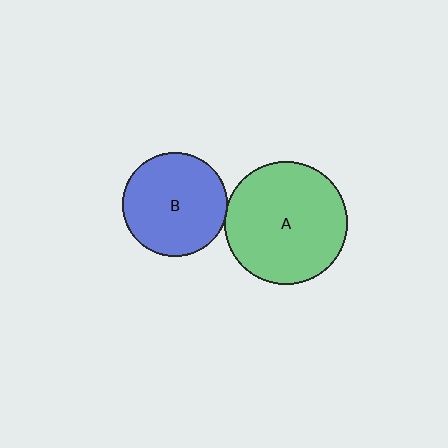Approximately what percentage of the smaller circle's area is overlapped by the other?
Approximately 5%.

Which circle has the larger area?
Circle A (green).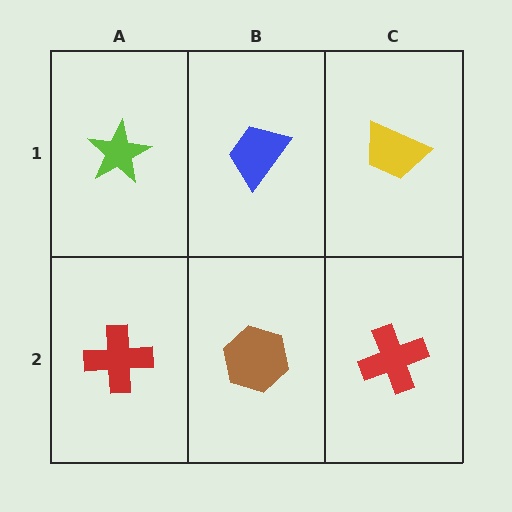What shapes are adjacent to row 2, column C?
A yellow trapezoid (row 1, column C), a brown hexagon (row 2, column B).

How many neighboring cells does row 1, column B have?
3.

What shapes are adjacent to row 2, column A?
A lime star (row 1, column A), a brown hexagon (row 2, column B).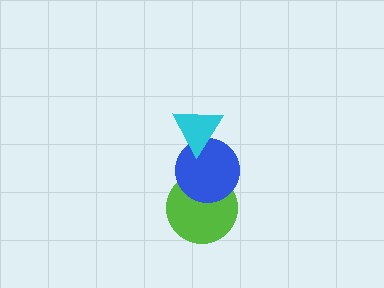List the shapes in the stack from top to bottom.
From top to bottom: the cyan triangle, the blue circle, the lime circle.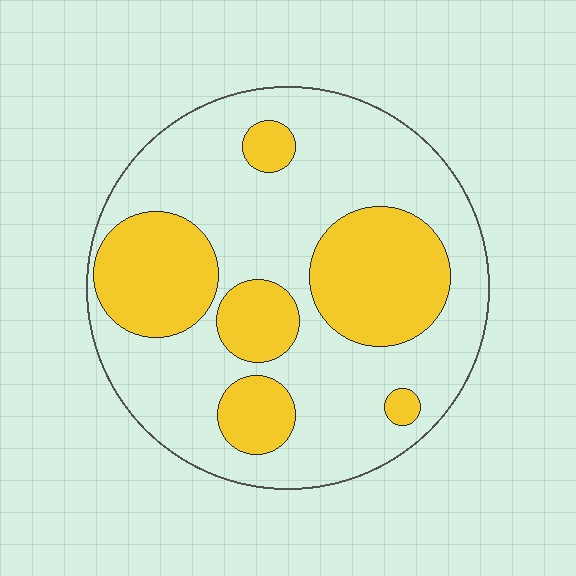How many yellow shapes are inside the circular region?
6.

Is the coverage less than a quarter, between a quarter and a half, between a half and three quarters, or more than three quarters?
Between a quarter and a half.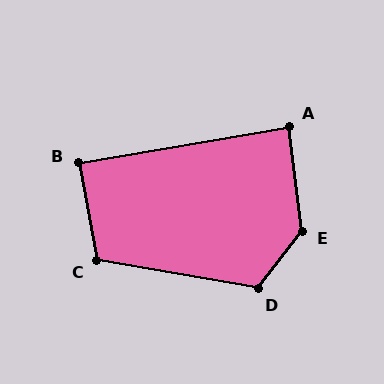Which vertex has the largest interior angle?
E, at approximately 135 degrees.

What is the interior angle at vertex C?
Approximately 110 degrees (obtuse).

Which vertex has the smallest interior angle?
A, at approximately 87 degrees.